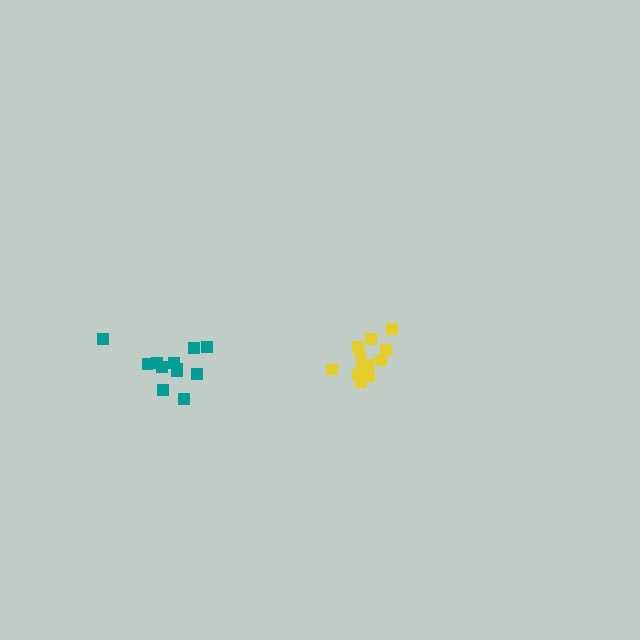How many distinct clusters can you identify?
There are 2 distinct clusters.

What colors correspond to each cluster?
The clusters are colored: teal, yellow.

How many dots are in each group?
Group 1: 12 dots, Group 2: 12 dots (24 total).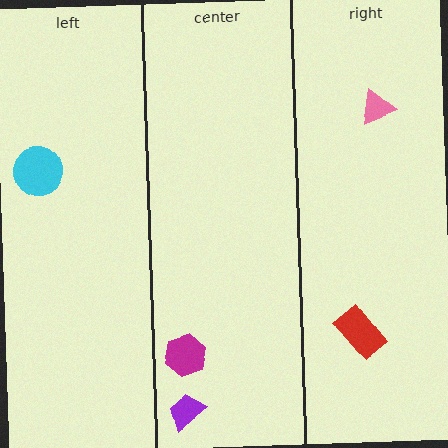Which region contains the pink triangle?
The right region.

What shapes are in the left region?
The cyan circle.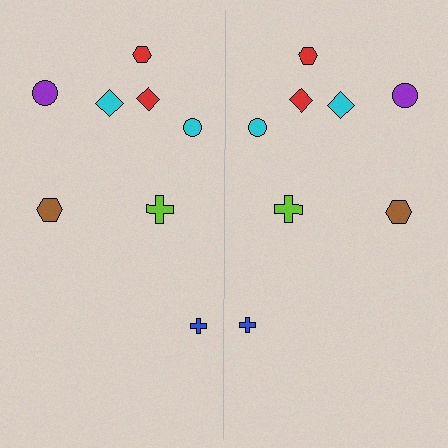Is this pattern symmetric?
Yes, this pattern has bilateral (reflection) symmetry.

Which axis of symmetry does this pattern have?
The pattern has a vertical axis of symmetry running through the center of the image.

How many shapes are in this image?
There are 16 shapes in this image.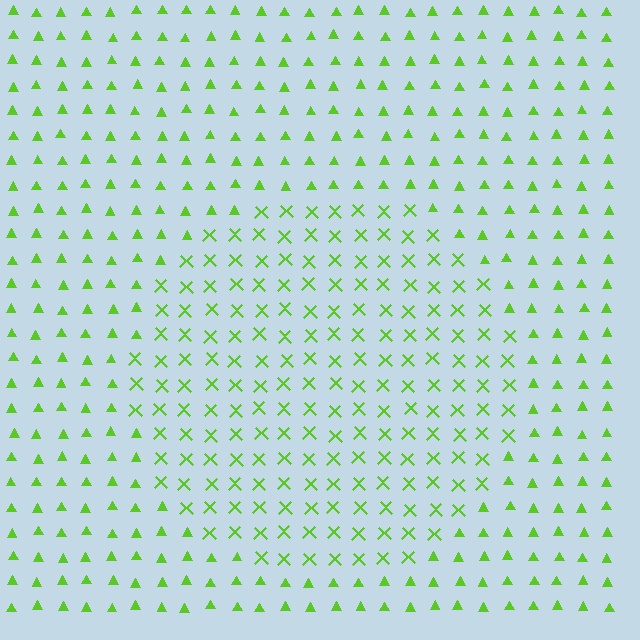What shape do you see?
I see a circle.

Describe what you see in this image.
The image is filled with small lime elements arranged in a uniform grid. A circle-shaped region contains X marks, while the surrounding area contains triangles. The boundary is defined purely by the change in element shape.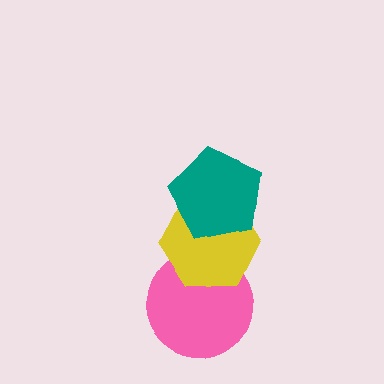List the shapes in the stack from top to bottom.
From top to bottom: the teal pentagon, the yellow hexagon, the pink circle.